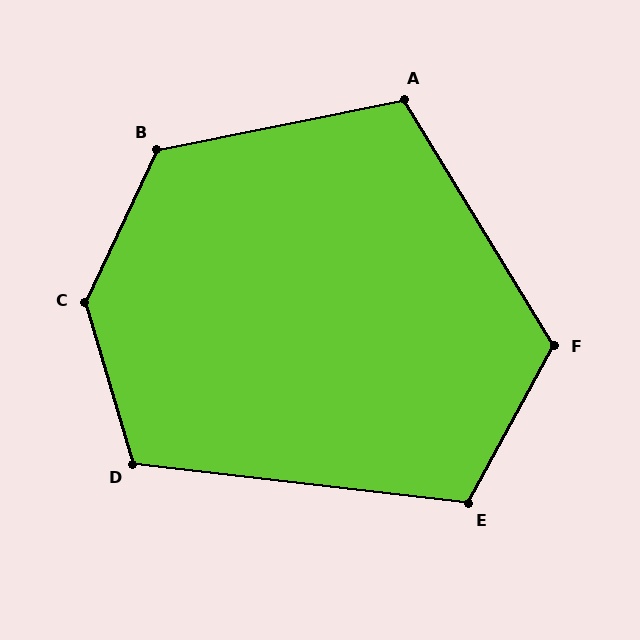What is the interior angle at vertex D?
Approximately 113 degrees (obtuse).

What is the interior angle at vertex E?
Approximately 112 degrees (obtuse).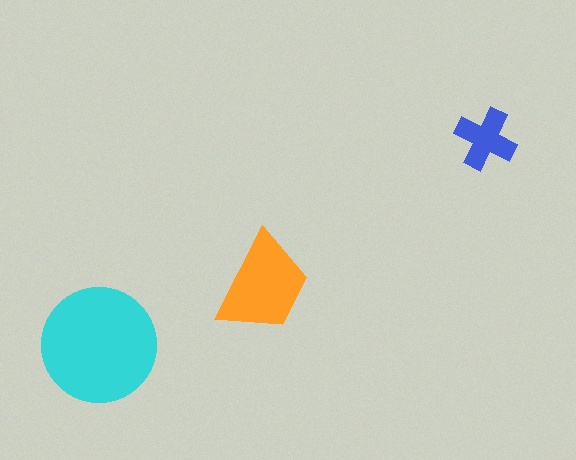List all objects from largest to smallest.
The cyan circle, the orange trapezoid, the blue cross.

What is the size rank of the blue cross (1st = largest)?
3rd.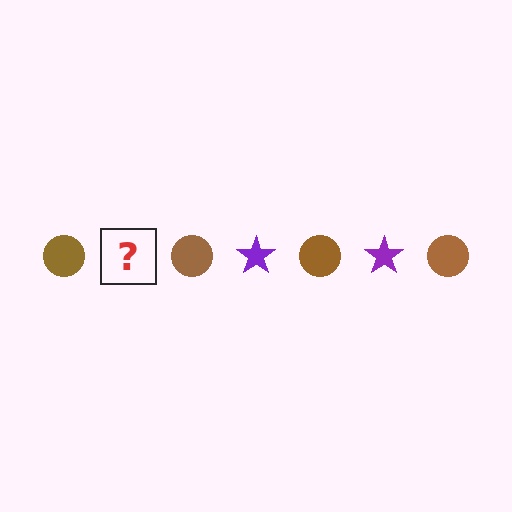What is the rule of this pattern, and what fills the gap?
The rule is that the pattern alternates between brown circle and purple star. The gap should be filled with a purple star.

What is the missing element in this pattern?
The missing element is a purple star.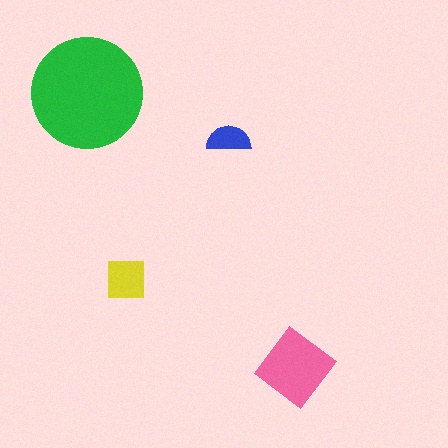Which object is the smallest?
The blue semicircle.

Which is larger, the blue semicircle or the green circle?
The green circle.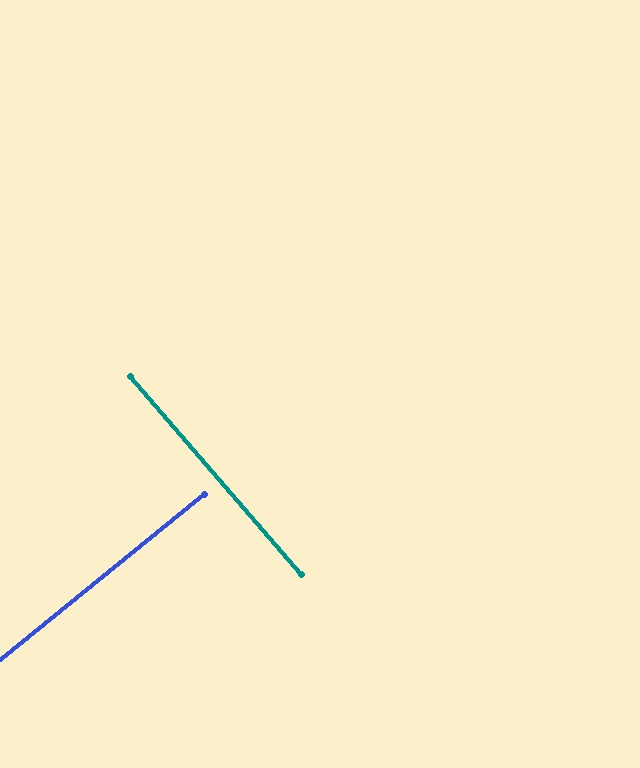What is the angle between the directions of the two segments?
Approximately 88 degrees.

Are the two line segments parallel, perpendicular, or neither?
Perpendicular — they meet at approximately 88°.